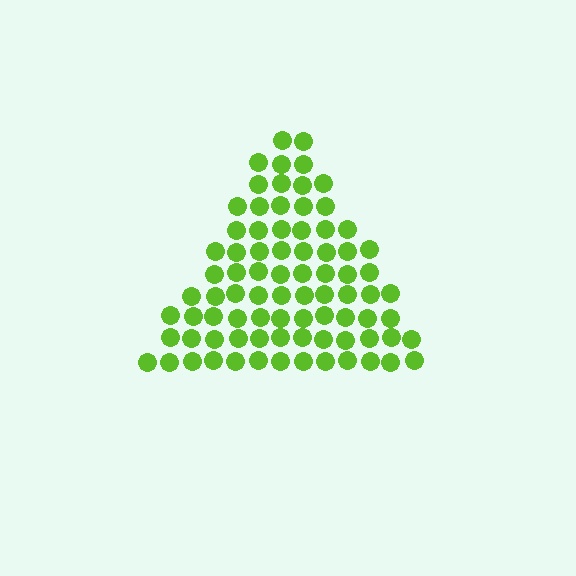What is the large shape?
The large shape is a triangle.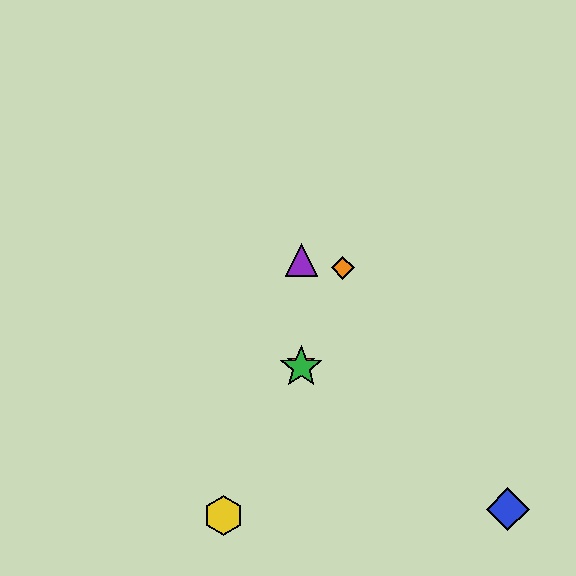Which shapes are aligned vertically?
The red star, the green star, the purple triangle are aligned vertically.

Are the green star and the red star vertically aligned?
Yes, both are at x≈301.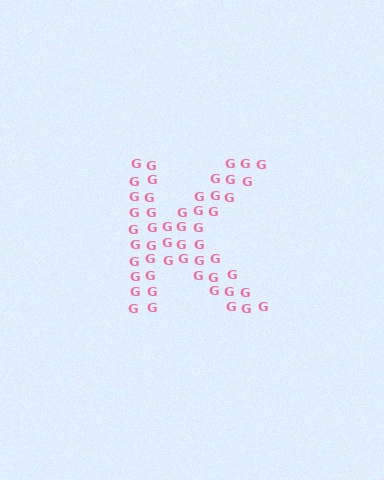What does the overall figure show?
The overall figure shows the letter K.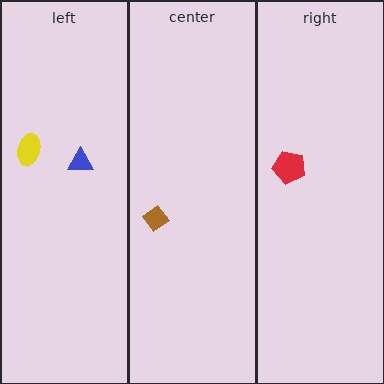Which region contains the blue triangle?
The left region.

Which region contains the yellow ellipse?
The left region.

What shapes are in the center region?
The brown diamond.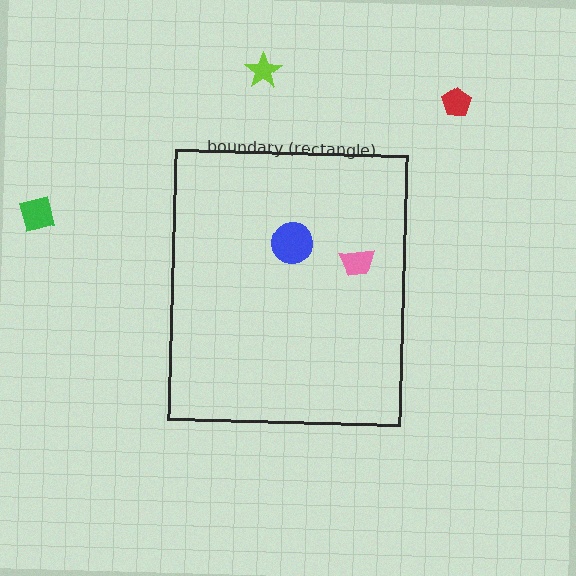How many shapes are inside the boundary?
2 inside, 3 outside.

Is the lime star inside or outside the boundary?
Outside.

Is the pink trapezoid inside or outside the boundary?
Inside.